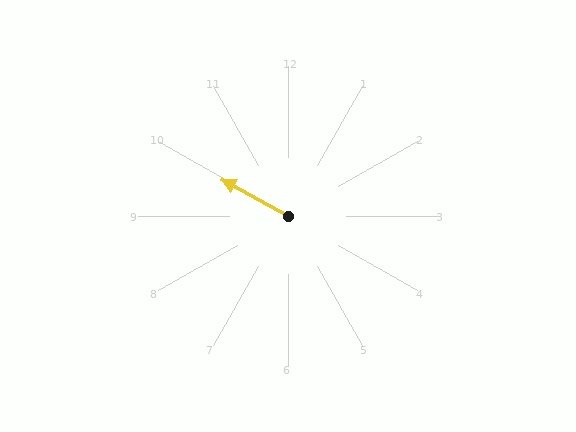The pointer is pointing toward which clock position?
Roughly 10 o'clock.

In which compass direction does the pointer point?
Northwest.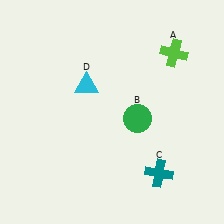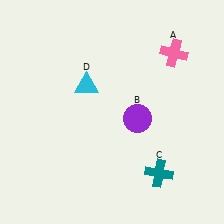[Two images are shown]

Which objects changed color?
A changed from lime to pink. B changed from green to purple.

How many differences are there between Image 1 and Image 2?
There are 2 differences between the two images.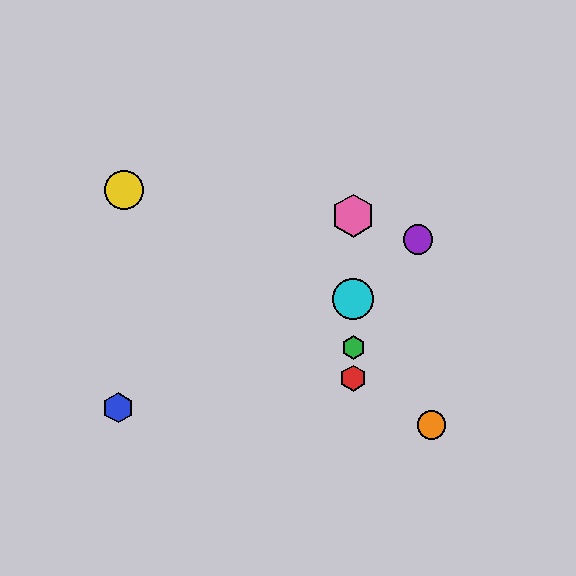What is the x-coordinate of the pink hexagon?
The pink hexagon is at x≈353.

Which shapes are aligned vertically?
The red hexagon, the green hexagon, the cyan circle, the pink hexagon are aligned vertically.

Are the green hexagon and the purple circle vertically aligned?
No, the green hexagon is at x≈353 and the purple circle is at x≈418.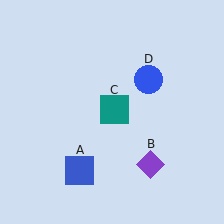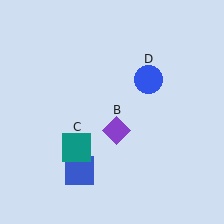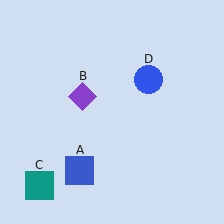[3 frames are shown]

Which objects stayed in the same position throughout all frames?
Blue square (object A) and blue circle (object D) remained stationary.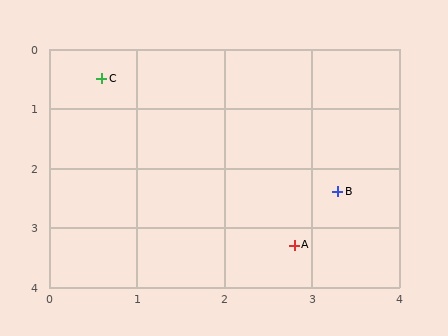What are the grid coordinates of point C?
Point C is at approximately (0.6, 0.5).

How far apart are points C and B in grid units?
Points C and B are about 3.3 grid units apart.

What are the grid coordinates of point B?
Point B is at approximately (3.3, 2.4).